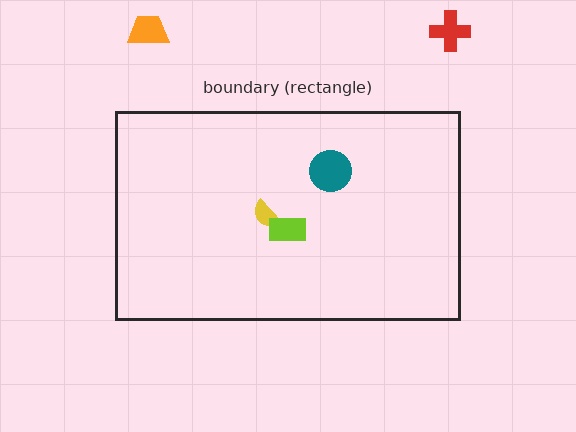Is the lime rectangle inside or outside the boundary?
Inside.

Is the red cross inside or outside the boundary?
Outside.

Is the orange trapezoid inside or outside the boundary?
Outside.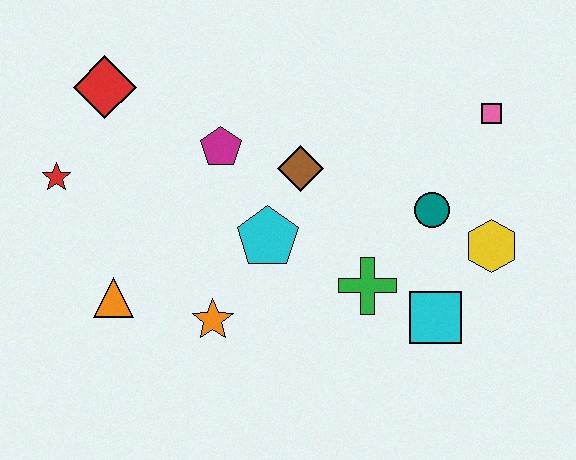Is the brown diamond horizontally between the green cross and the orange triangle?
Yes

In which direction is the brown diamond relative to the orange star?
The brown diamond is above the orange star.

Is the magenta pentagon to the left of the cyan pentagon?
Yes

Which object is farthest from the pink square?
The red star is farthest from the pink square.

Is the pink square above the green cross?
Yes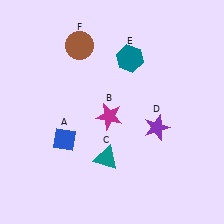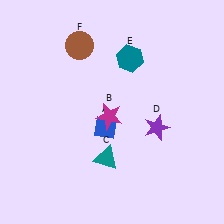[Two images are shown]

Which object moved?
The blue diamond (A) moved right.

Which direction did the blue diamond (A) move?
The blue diamond (A) moved right.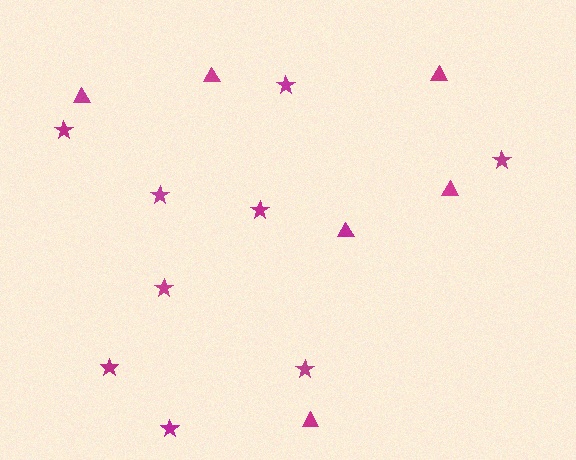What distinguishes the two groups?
There are 2 groups: one group of stars (9) and one group of triangles (6).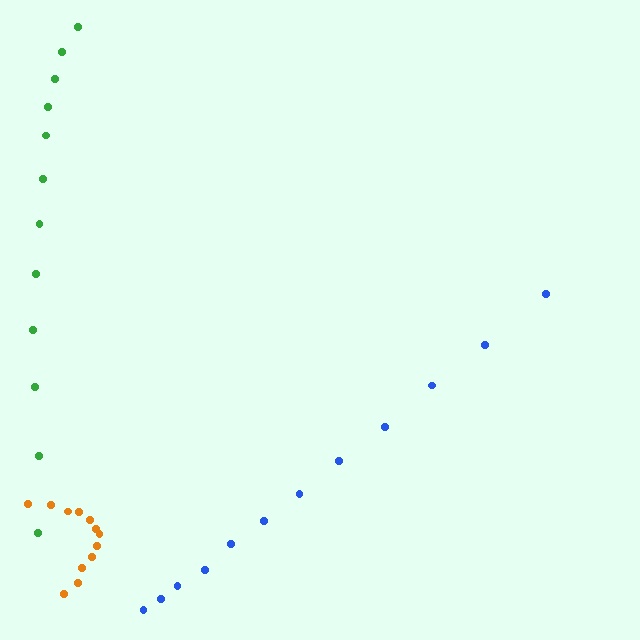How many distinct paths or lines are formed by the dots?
There are 3 distinct paths.